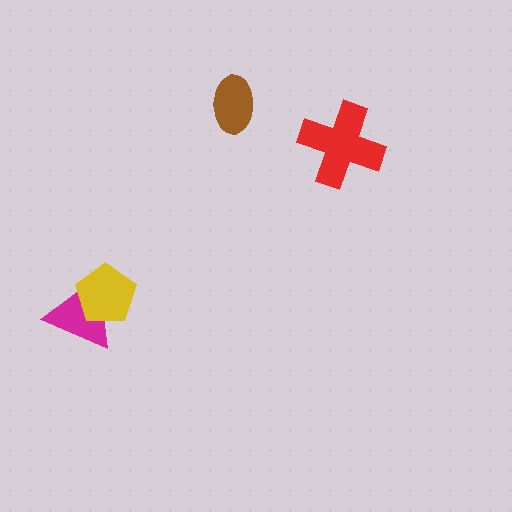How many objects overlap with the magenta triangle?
1 object overlaps with the magenta triangle.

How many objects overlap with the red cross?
0 objects overlap with the red cross.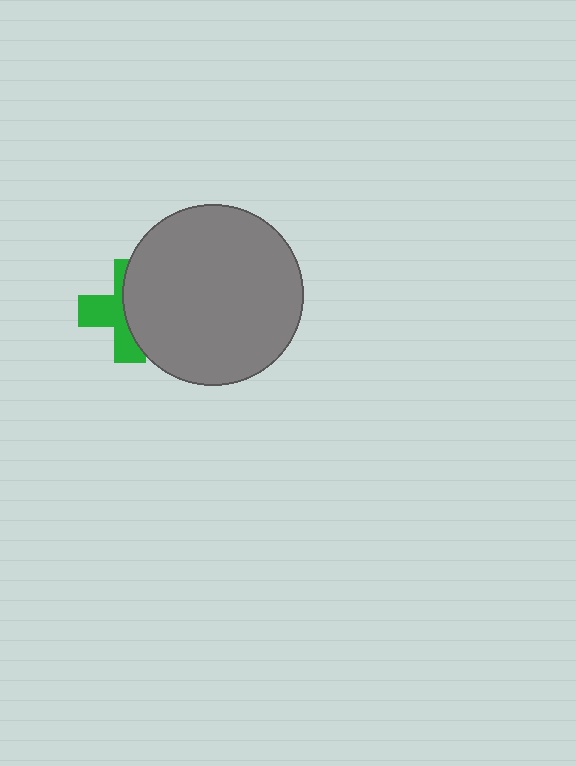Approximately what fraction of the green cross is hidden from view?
Roughly 51% of the green cross is hidden behind the gray circle.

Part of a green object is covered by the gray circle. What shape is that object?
It is a cross.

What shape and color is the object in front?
The object in front is a gray circle.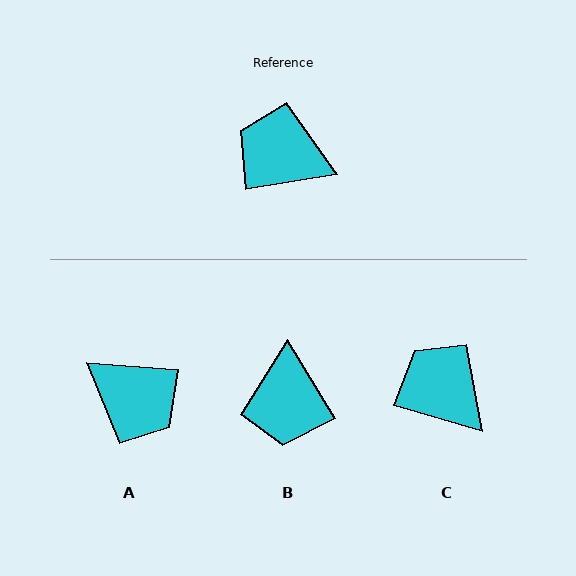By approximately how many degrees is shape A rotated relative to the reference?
Approximately 167 degrees counter-clockwise.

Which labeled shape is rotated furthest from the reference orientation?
A, about 167 degrees away.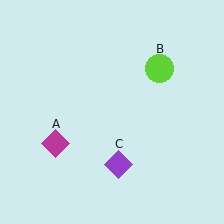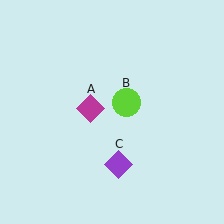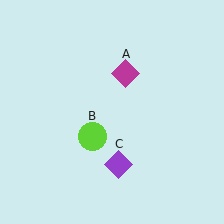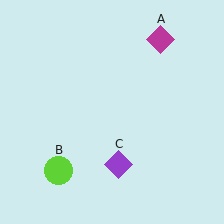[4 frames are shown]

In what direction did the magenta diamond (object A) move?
The magenta diamond (object A) moved up and to the right.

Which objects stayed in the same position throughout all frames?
Purple diamond (object C) remained stationary.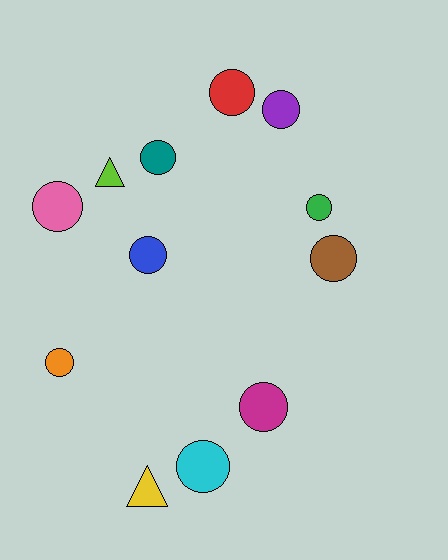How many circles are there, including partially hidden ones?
There are 10 circles.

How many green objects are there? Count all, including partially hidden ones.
There is 1 green object.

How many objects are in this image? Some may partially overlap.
There are 12 objects.